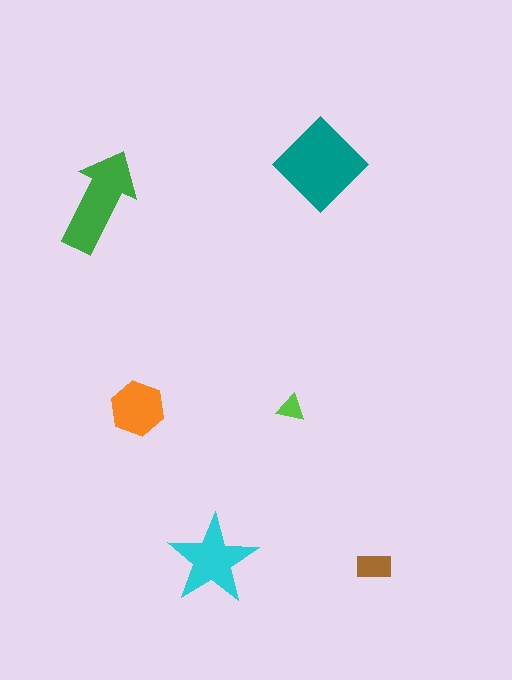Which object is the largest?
The teal diamond.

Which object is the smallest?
The lime triangle.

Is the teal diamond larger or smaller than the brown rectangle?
Larger.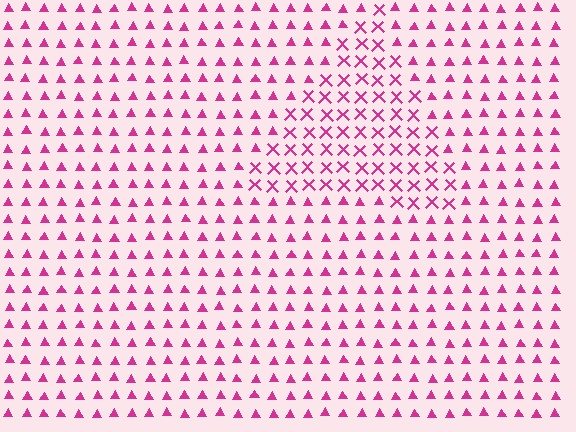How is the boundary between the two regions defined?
The boundary is defined by a change in element shape: X marks inside vs. triangles outside. All elements share the same color and spacing.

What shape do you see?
I see a triangle.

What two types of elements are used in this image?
The image uses X marks inside the triangle region and triangles outside it.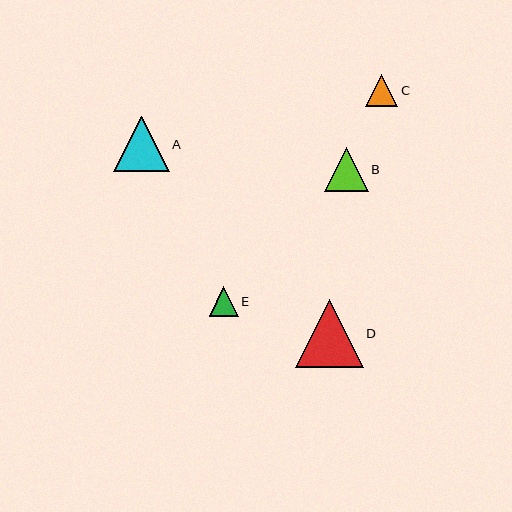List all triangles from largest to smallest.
From largest to smallest: D, A, B, C, E.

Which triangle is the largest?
Triangle D is the largest with a size of approximately 68 pixels.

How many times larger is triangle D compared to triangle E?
Triangle D is approximately 2.3 times the size of triangle E.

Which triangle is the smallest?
Triangle E is the smallest with a size of approximately 29 pixels.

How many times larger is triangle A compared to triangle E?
Triangle A is approximately 1.9 times the size of triangle E.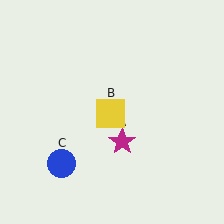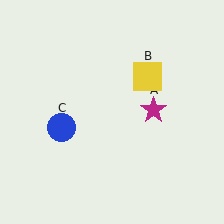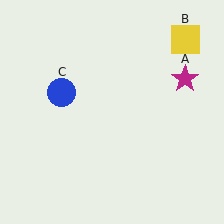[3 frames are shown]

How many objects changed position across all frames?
3 objects changed position: magenta star (object A), yellow square (object B), blue circle (object C).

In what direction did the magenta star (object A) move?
The magenta star (object A) moved up and to the right.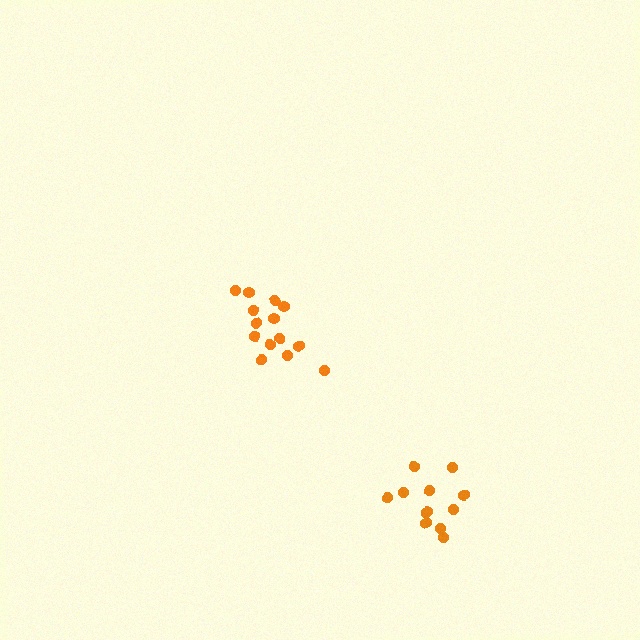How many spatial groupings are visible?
There are 2 spatial groupings.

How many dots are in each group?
Group 1: 12 dots, Group 2: 14 dots (26 total).